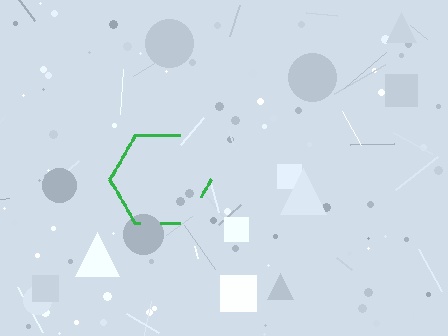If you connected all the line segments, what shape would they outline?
They would outline a hexagon.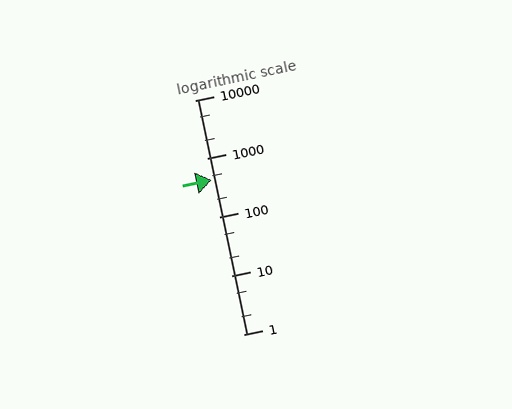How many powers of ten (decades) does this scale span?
The scale spans 4 decades, from 1 to 10000.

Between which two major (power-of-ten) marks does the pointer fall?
The pointer is between 100 and 1000.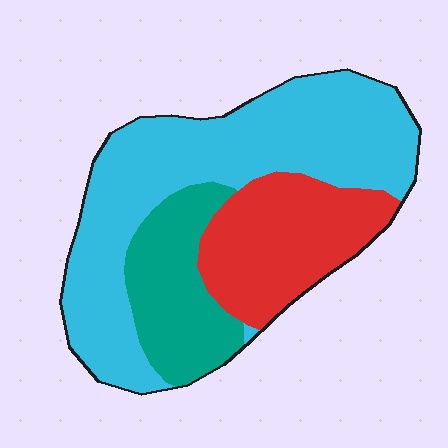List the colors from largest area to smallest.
From largest to smallest: cyan, red, teal.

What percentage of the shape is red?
Red covers roughly 25% of the shape.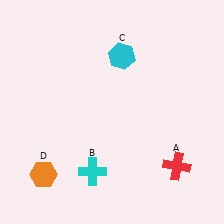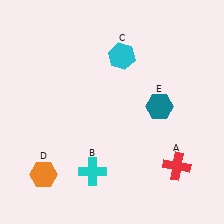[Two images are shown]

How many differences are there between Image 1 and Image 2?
There is 1 difference between the two images.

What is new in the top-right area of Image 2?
A teal hexagon (E) was added in the top-right area of Image 2.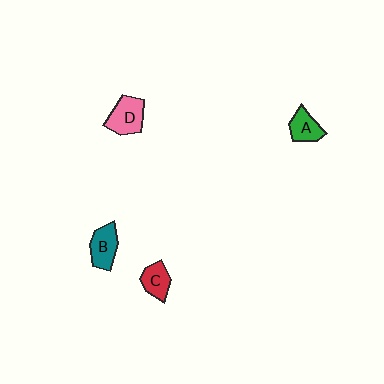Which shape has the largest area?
Shape D (pink).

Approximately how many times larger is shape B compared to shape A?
Approximately 1.2 times.